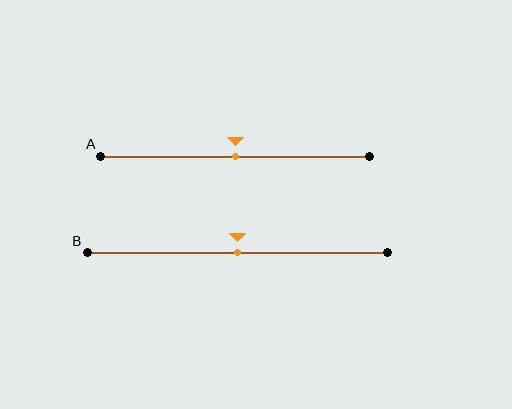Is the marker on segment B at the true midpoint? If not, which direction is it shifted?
Yes, the marker on segment B is at the true midpoint.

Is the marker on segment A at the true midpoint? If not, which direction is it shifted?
Yes, the marker on segment A is at the true midpoint.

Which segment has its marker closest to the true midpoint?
Segment A has its marker closest to the true midpoint.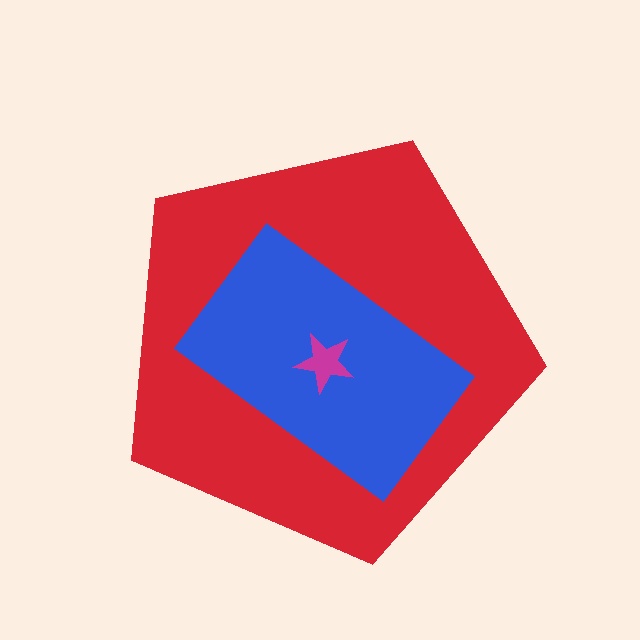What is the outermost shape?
The red pentagon.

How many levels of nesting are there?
3.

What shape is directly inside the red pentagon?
The blue rectangle.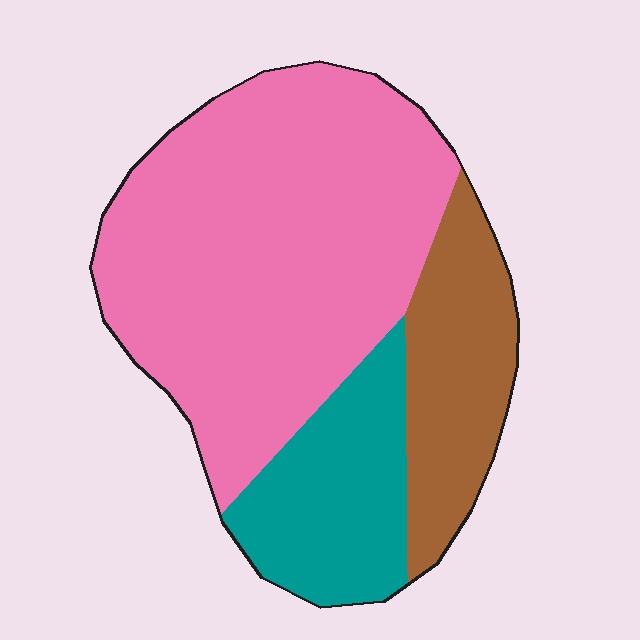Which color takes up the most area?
Pink, at roughly 60%.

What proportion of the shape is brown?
Brown takes up between a sixth and a third of the shape.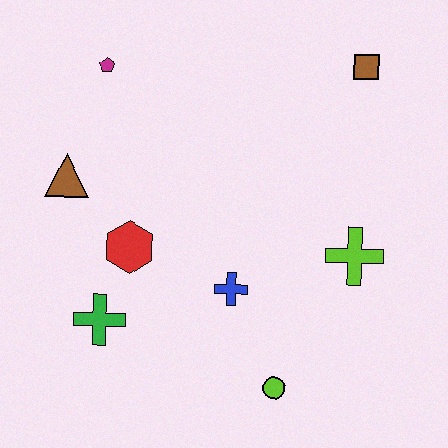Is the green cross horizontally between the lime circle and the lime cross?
No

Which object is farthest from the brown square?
The green cross is farthest from the brown square.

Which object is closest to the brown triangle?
The red hexagon is closest to the brown triangle.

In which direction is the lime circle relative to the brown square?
The lime circle is below the brown square.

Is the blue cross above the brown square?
No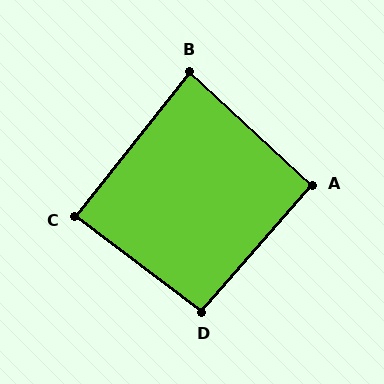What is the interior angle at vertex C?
Approximately 88 degrees (approximately right).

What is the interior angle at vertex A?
Approximately 92 degrees (approximately right).